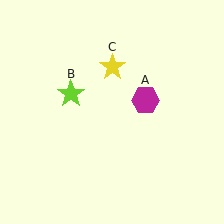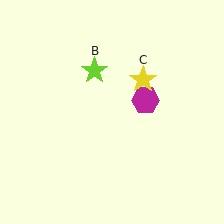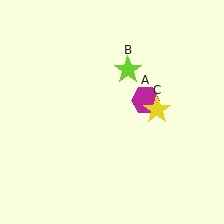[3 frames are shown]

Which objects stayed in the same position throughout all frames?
Magenta hexagon (object A) remained stationary.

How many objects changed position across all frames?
2 objects changed position: lime star (object B), yellow star (object C).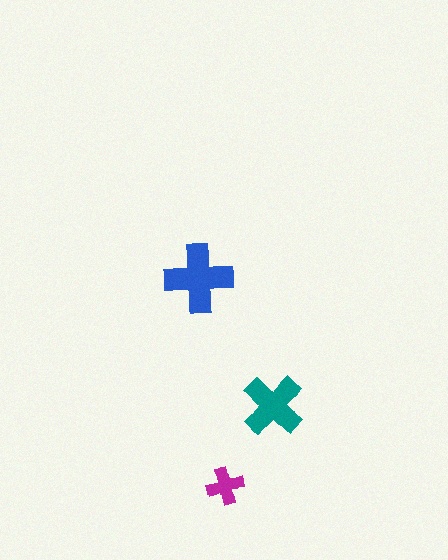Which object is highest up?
The blue cross is topmost.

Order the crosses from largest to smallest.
the blue one, the teal one, the magenta one.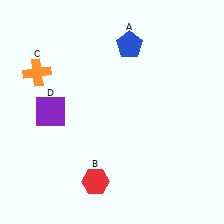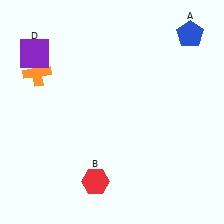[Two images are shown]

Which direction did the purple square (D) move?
The purple square (D) moved up.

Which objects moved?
The objects that moved are: the blue pentagon (A), the purple square (D).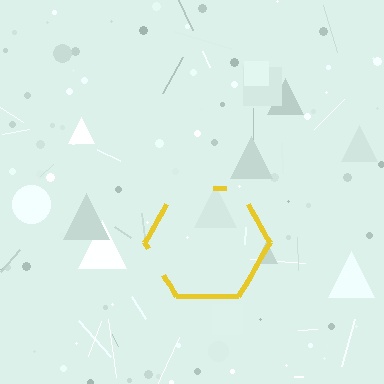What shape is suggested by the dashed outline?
The dashed outline suggests a hexagon.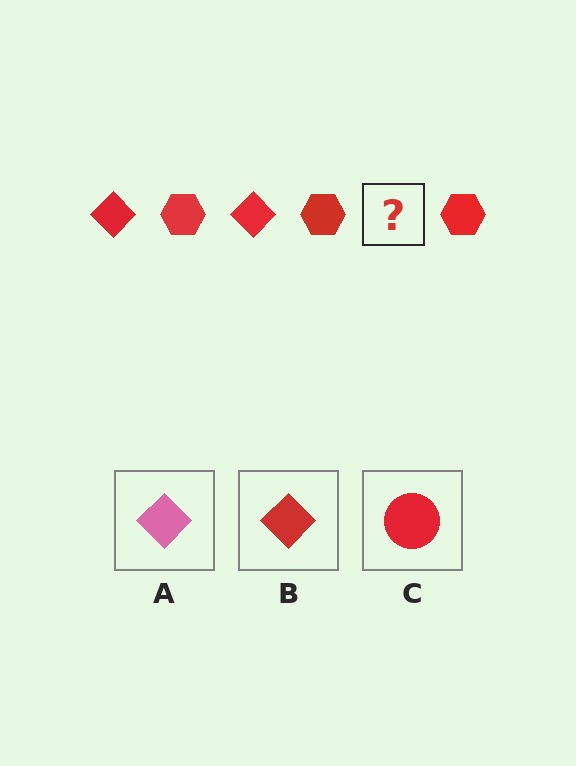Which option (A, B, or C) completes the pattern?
B.